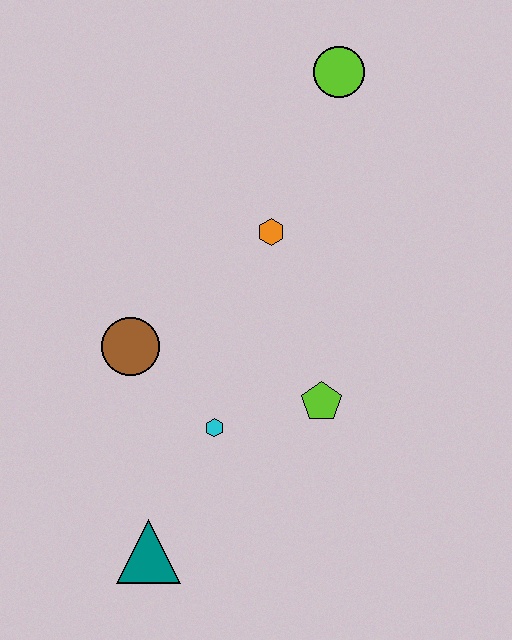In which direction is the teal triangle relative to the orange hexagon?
The teal triangle is below the orange hexagon.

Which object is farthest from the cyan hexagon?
The lime circle is farthest from the cyan hexagon.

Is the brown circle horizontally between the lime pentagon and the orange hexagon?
No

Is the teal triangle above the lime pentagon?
No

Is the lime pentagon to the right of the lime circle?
No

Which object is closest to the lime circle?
The orange hexagon is closest to the lime circle.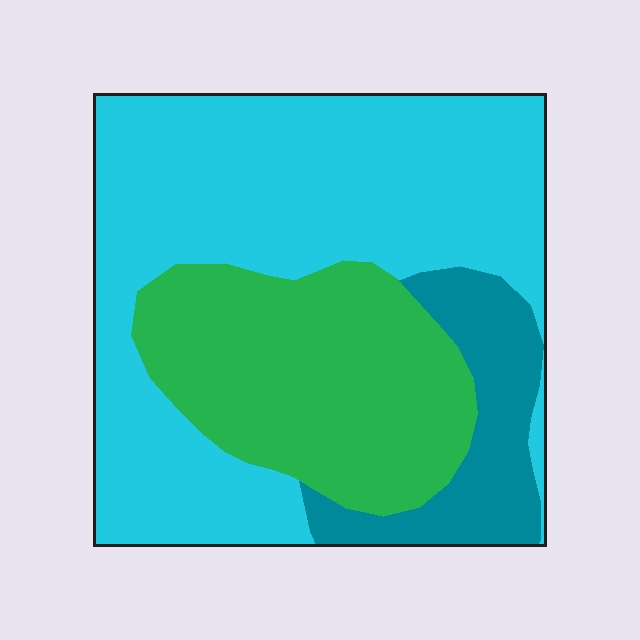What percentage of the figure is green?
Green takes up about one third (1/3) of the figure.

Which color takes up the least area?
Teal, at roughly 15%.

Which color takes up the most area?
Cyan, at roughly 55%.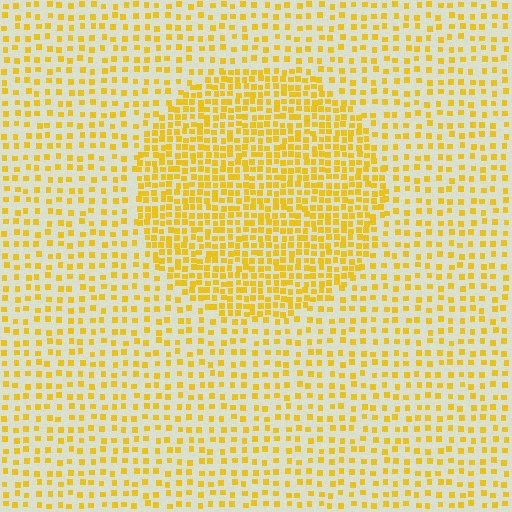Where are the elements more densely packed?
The elements are more densely packed inside the circle boundary.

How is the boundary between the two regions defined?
The boundary is defined by a change in element density (approximately 2.1x ratio). All elements are the same color, size, and shape.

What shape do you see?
I see a circle.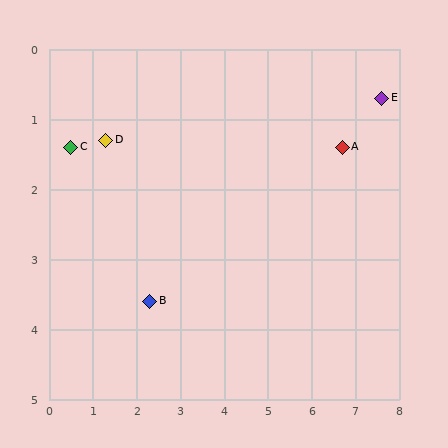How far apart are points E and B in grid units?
Points E and B are about 6.0 grid units apart.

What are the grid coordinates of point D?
Point D is at approximately (1.3, 1.3).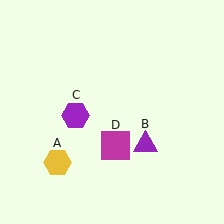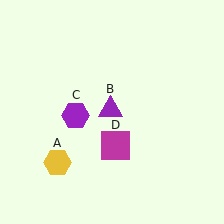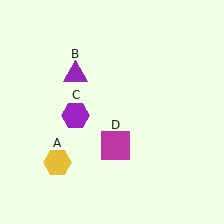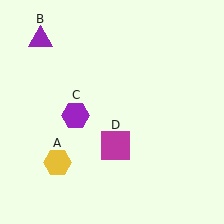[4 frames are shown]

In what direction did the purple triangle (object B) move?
The purple triangle (object B) moved up and to the left.